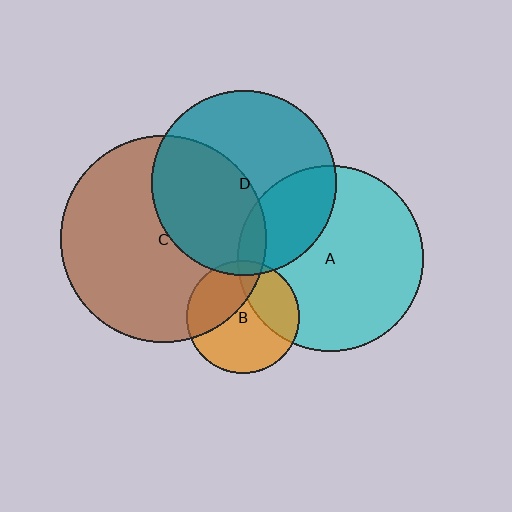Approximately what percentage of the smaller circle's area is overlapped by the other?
Approximately 25%.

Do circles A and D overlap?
Yes.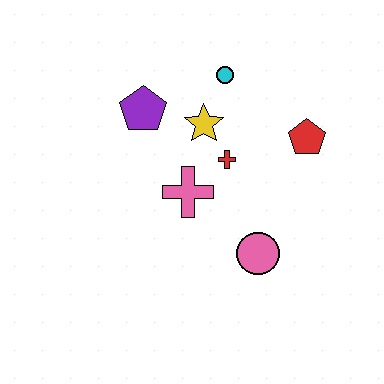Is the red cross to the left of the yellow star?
No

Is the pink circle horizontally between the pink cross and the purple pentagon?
No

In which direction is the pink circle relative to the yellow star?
The pink circle is below the yellow star.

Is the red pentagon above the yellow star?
No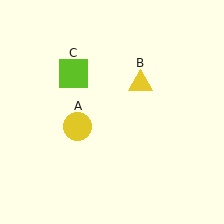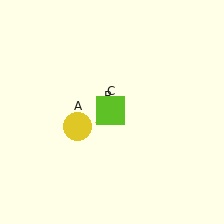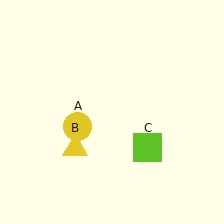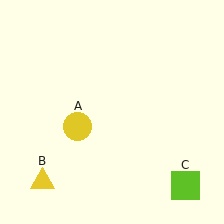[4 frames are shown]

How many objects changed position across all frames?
2 objects changed position: yellow triangle (object B), lime square (object C).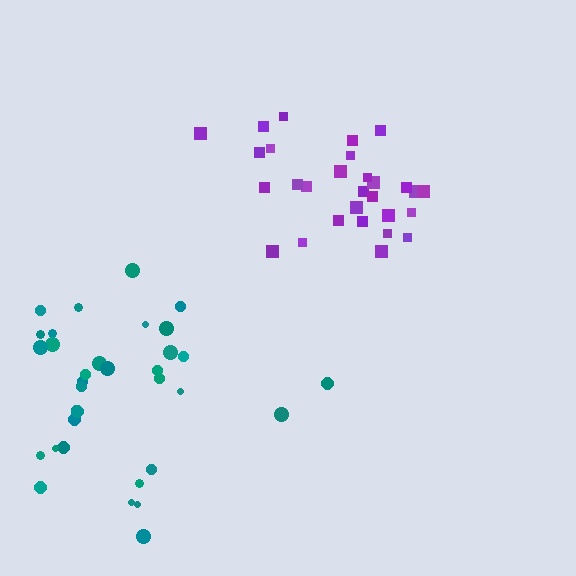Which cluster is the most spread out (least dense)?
Teal.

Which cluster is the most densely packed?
Purple.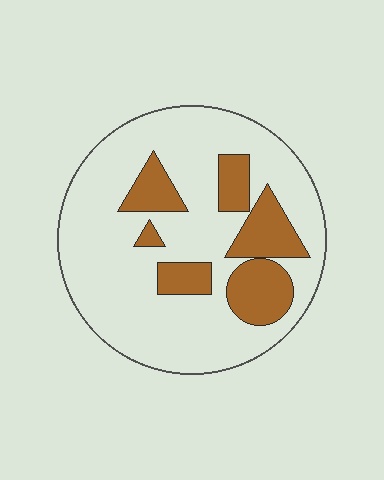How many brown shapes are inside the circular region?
6.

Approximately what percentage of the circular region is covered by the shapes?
Approximately 25%.